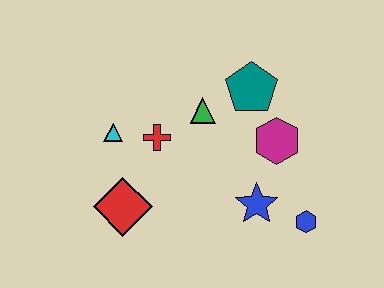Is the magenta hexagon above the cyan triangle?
No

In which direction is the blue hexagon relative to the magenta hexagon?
The blue hexagon is below the magenta hexagon.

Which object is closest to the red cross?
The cyan triangle is closest to the red cross.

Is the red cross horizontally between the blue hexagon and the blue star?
No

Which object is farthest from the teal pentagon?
The red diamond is farthest from the teal pentagon.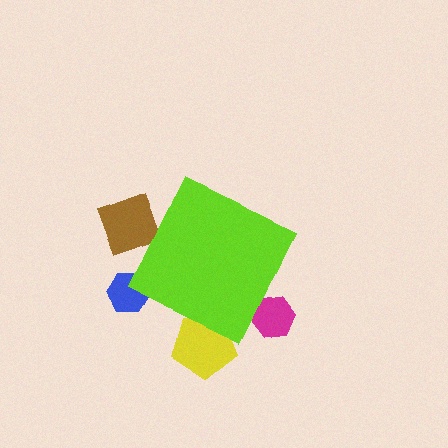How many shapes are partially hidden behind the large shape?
4 shapes are partially hidden.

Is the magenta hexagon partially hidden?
Yes, the magenta hexagon is partially hidden behind the lime diamond.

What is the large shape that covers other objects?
A lime diamond.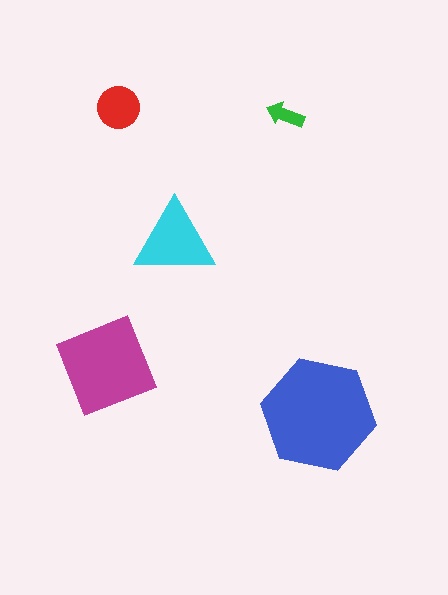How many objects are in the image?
There are 5 objects in the image.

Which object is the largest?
The blue hexagon.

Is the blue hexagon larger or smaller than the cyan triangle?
Larger.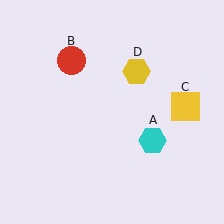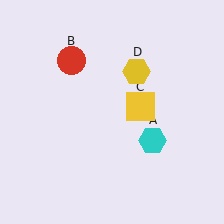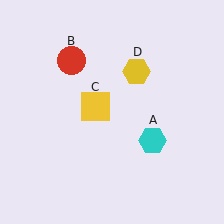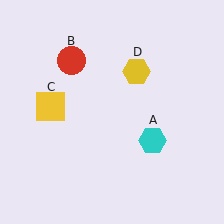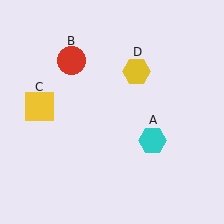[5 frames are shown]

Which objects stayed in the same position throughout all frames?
Cyan hexagon (object A) and red circle (object B) and yellow hexagon (object D) remained stationary.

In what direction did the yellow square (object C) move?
The yellow square (object C) moved left.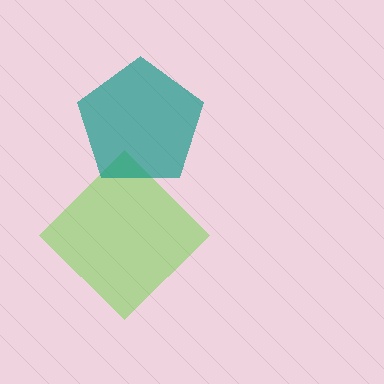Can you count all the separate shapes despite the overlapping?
Yes, there are 2 separate shapes.